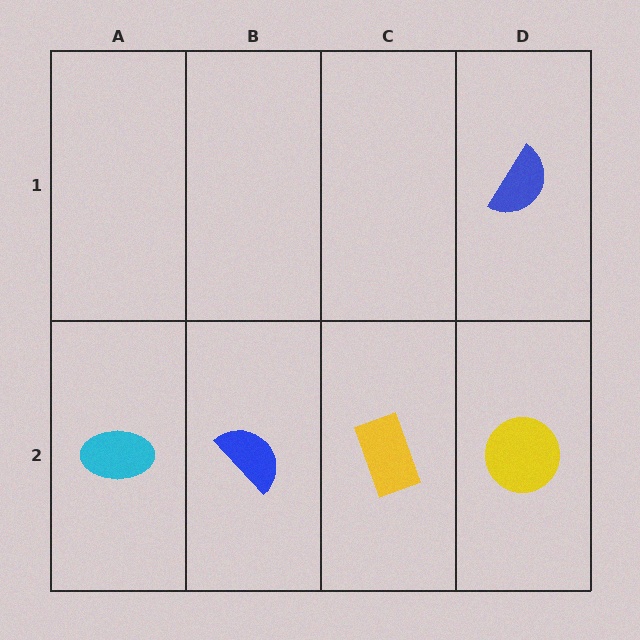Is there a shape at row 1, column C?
No, that cell is empty.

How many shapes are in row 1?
1 shape.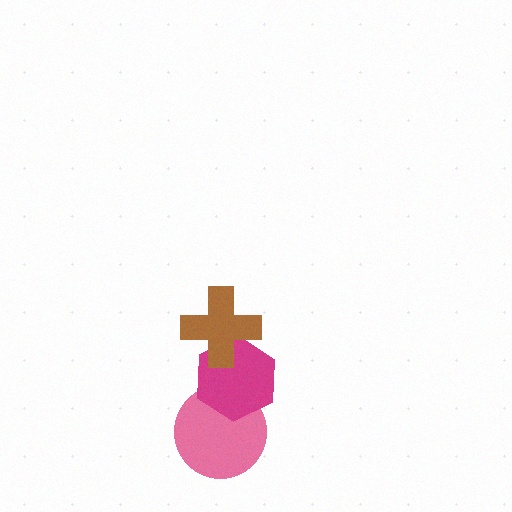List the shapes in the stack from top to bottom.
From top to bottom: the brown cross, the magenta hexagon, the pink circle.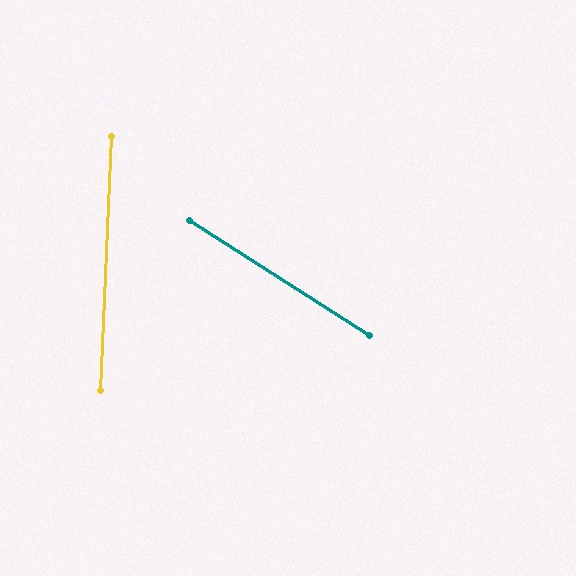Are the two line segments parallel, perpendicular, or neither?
Neither parallel nor perpendicular — they differ by about 60°.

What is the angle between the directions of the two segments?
Approximately 60 degrees.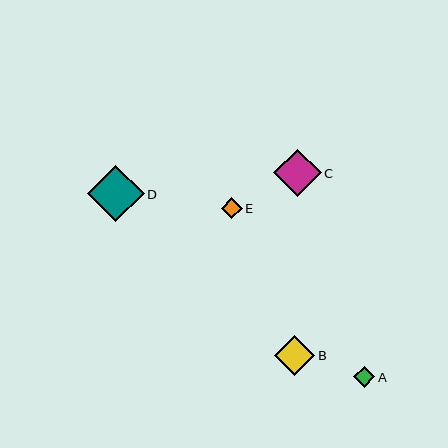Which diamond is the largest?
Diamond D is the largest with a size of approximately 56 pixels.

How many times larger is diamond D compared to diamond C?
Diamond D is approximately 1.2 times the size of diamond C.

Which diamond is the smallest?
Diamond E is the smallest with a size of approximately 21 pixels.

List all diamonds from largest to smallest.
From largest to smallest: D, C, B, A, E.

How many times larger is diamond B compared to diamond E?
Diamond B is approximately 1.9 times the size of diamond E.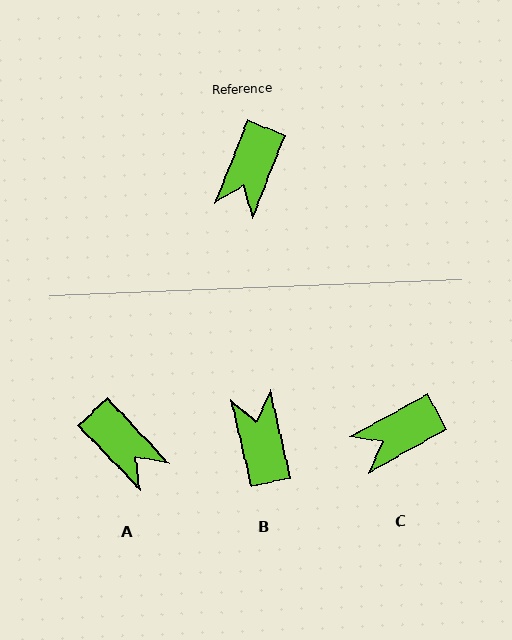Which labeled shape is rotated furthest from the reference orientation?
B, about 145 degrees away.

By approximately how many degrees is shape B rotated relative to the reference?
Approximately 145 degrees clockwise.